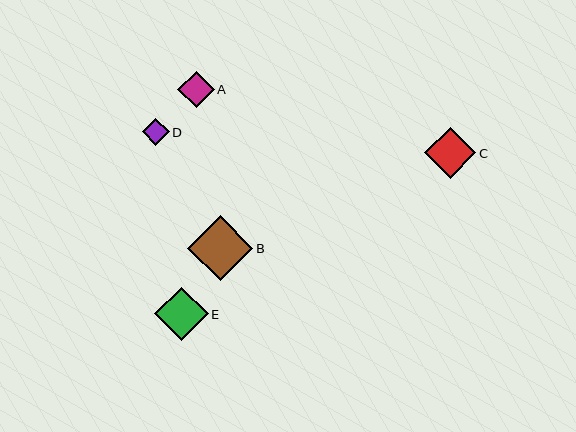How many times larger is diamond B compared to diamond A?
Diamond B is approximately 1.8 times the size of diamond A.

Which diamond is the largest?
Diamond B is the largest with a size of approximately 65 pixels.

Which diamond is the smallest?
Diamond D is the smallest with a size of approximately 27 pixels.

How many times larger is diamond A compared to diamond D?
Diamond A is approximately 1.4 times the size of diamond D.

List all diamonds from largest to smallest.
From largest to smallest: B, E, C, A, D.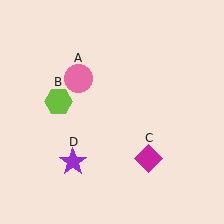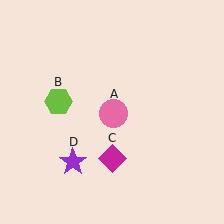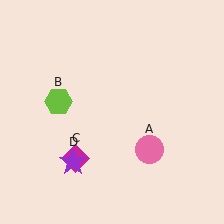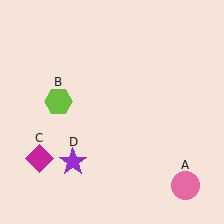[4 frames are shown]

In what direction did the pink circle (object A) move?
The pink circle (object A) moved down and to the right.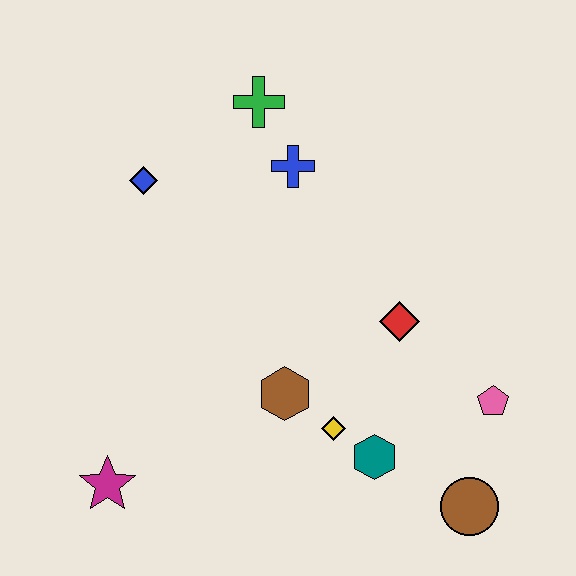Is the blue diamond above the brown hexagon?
Yes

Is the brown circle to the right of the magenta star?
Yes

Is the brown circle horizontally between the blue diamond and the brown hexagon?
No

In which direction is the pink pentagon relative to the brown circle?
The pink pentagon is above the brown circle.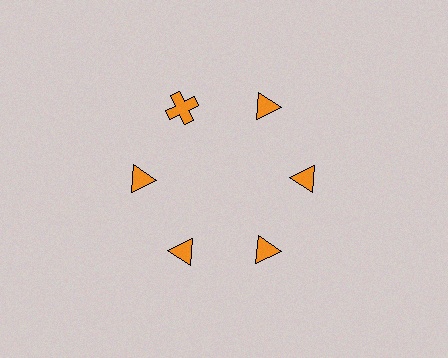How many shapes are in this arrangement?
There are 6 shapes arranged in a ring pattern.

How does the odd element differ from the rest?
It has a different shape: cross instead of triangle.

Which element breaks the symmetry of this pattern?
The orange cross at roughly the 11 o'clock position breaks the symmetry. All other shapes are orange triangles.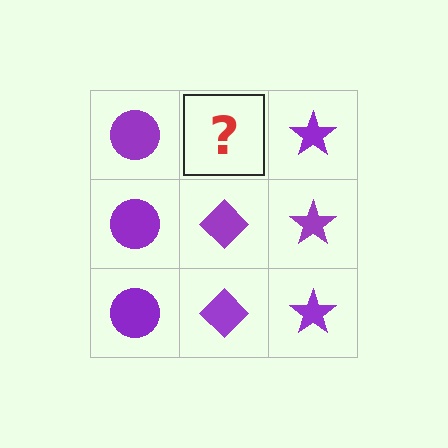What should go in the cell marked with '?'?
The missing cell should contain a purple diamond.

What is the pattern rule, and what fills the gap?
The rule is that each column has a consistent shape. The gap should be filled with a purple diamond.